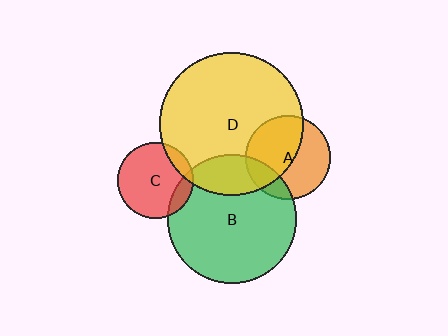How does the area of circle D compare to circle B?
Approximately 1.2 times.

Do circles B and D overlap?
Yes.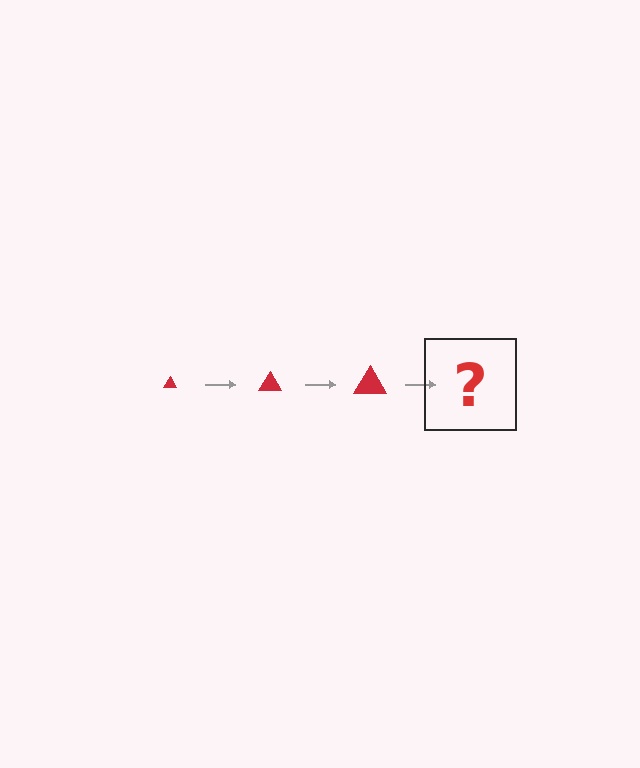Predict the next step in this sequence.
The next step is a red triangle, larger than the previous one.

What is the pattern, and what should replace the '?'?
The pattern is that the triangle gets progressively larger each step. The '?' should be a red triangle, larger than the previous one.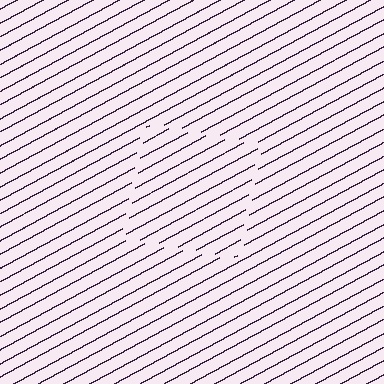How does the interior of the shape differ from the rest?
The interior of the shape contains the same grating, shifted by half a period — the contour is defined by the phase discontinuity where line-ends from the inner and outer gratings abut.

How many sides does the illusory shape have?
4 sides — the line-ends trace a square.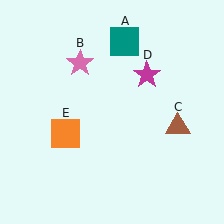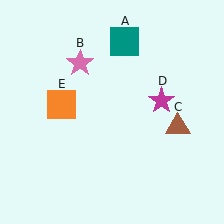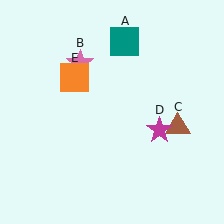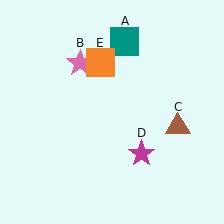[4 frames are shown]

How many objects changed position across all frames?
2 objects changed position: magenta star (object D), orange square (object E).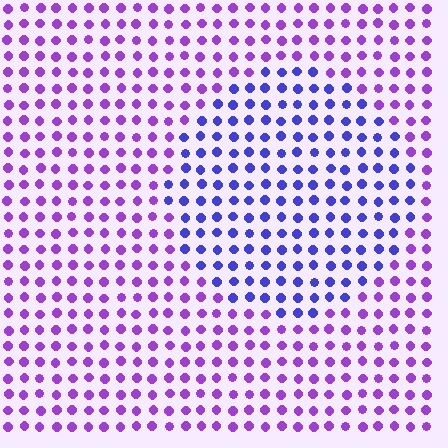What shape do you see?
I see a circle.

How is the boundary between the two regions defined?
The boundary is defined purely by a slight shift in hue (about 39 degrees). Spacing, size, and orientation are identical on both sides.